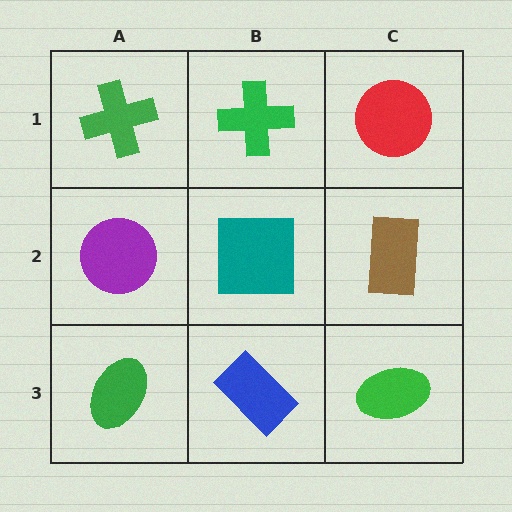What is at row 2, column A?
A purple circle.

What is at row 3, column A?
A green ellipse.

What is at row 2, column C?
A brown rectangle.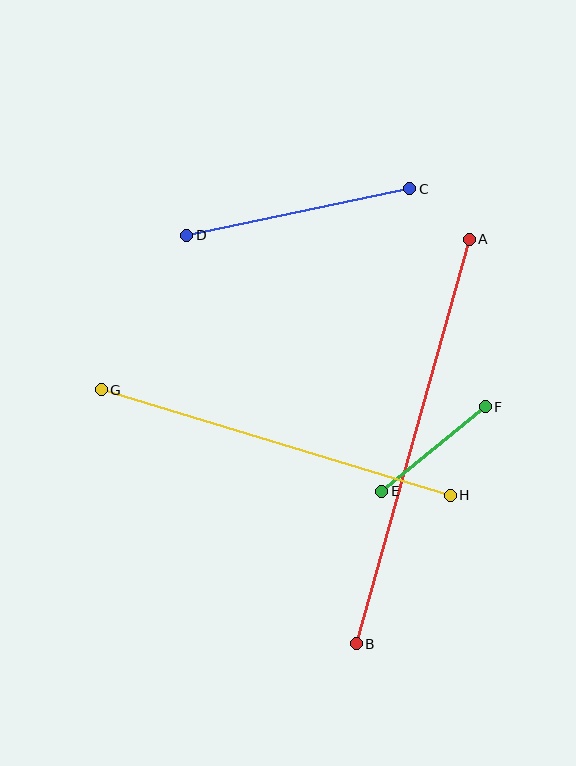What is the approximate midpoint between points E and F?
The midpoint is at approximately (434, 449) pixels.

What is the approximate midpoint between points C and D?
The midpoint is at approximately (298, 212) pixels.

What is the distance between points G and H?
The distance is approximately 365 pixels.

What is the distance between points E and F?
The distance is approximately 134 pixels.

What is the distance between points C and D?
The distance is approximately 228 pixels.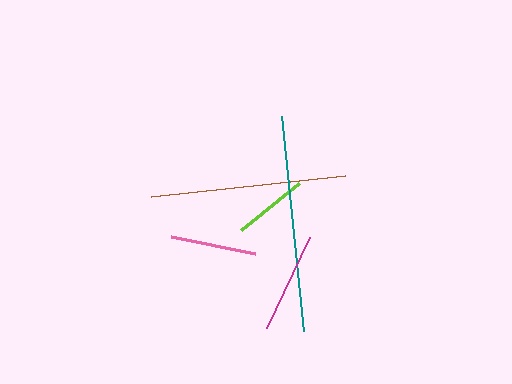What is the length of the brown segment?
The brown segment is approximately 195 pixels long.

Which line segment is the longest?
The teal line is the longest at approximately 217 pixels.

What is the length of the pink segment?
The pink segment is approximately 86 pixels long.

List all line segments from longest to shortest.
From longest to shortest: teal, brown, magenta, pink, lime.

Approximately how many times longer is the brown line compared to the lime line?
The brown line is approximately 2.6 times the length of the lime line.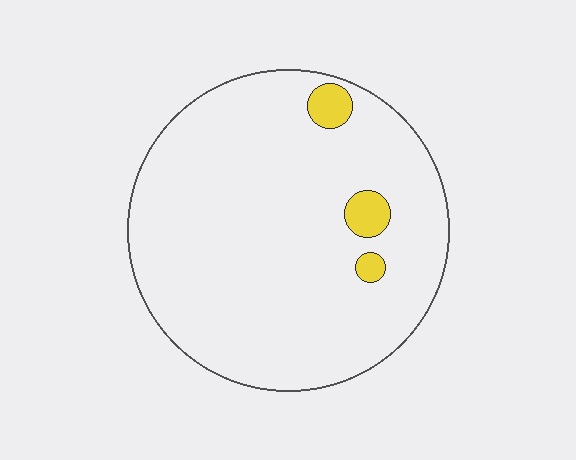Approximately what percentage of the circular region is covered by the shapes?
Approximately 5%.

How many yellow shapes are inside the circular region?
3.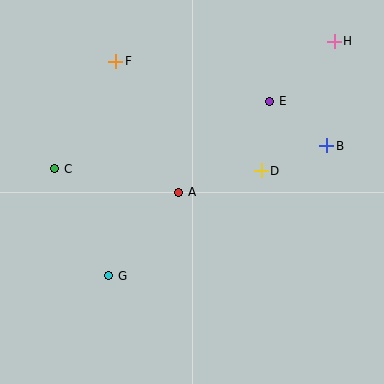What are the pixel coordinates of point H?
Point H is at (334, 41).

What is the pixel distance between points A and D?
The distance between A and D is 85 pixels.